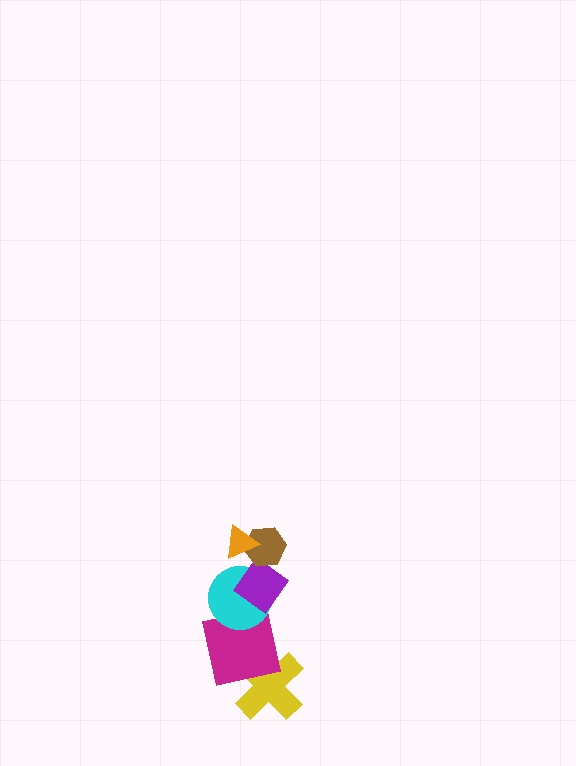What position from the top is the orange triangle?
The orange triangle is 1st from the top.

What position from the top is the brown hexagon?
The brown hexagon is 2nd from the top.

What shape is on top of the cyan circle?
The purple diamond is on top of the cyan circle.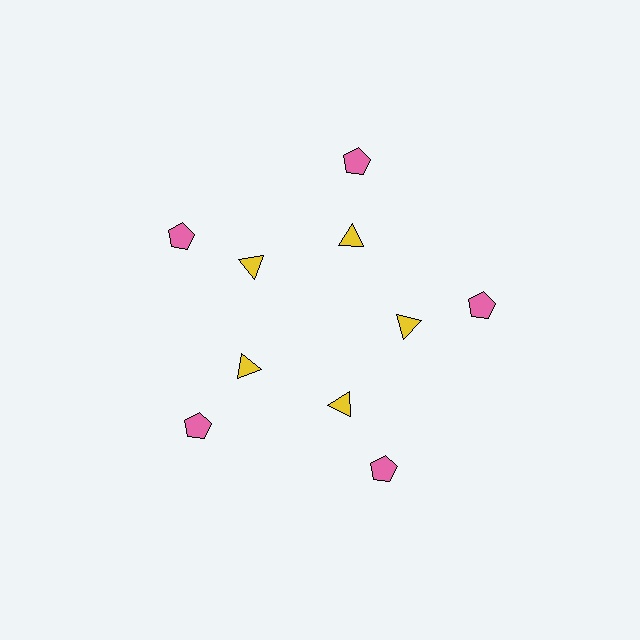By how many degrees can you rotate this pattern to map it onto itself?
The pattern maps onto itself every 72 degrees of rotation.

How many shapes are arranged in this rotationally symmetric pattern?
There are 10 shapes, arranged in 5 groups of 2.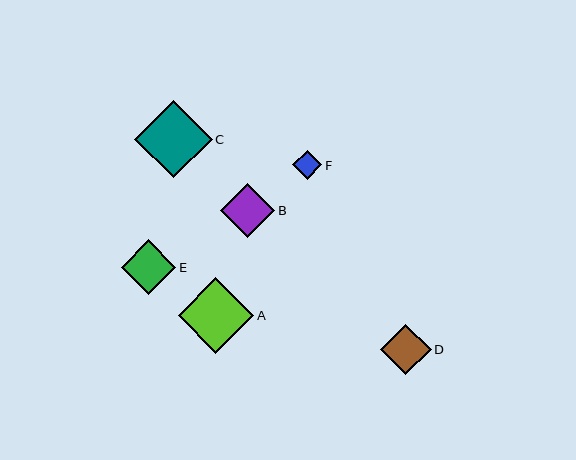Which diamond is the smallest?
Diamond F is the smallest with a size of approximately 29 pixels.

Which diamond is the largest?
Diamond C is the largest with a size of approximately 78 pixels.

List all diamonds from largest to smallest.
From largest to smallest: C, A, E, B, D, F.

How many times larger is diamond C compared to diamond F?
Diamond C is approximately 2.6 times the size of diamond F.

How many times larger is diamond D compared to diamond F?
Diamond D is approximately 1.7 times the size of diamond F.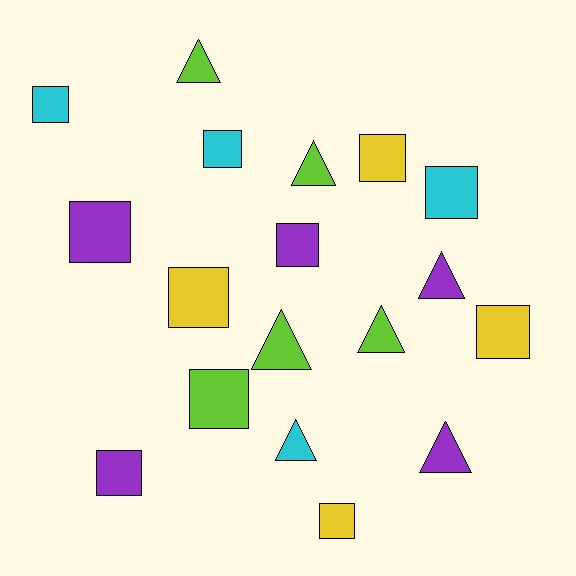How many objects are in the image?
There are 18 objects.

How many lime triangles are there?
There are 4 lime triangles.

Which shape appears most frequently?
Square, with 11 objects.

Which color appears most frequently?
Lime, with 5 objects.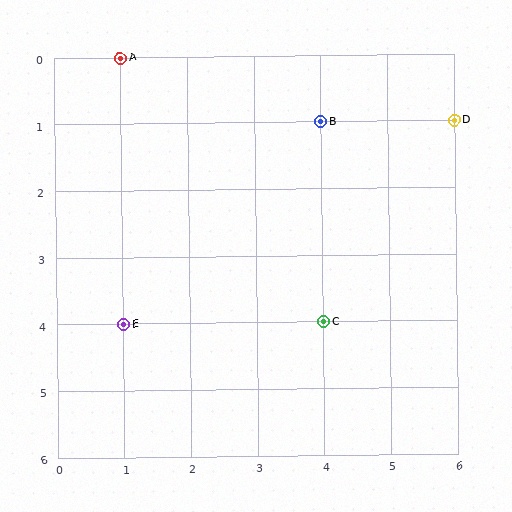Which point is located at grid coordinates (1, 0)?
Point A is at (1, 0).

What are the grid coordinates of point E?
Point E is at grid coordinates (1, 4).